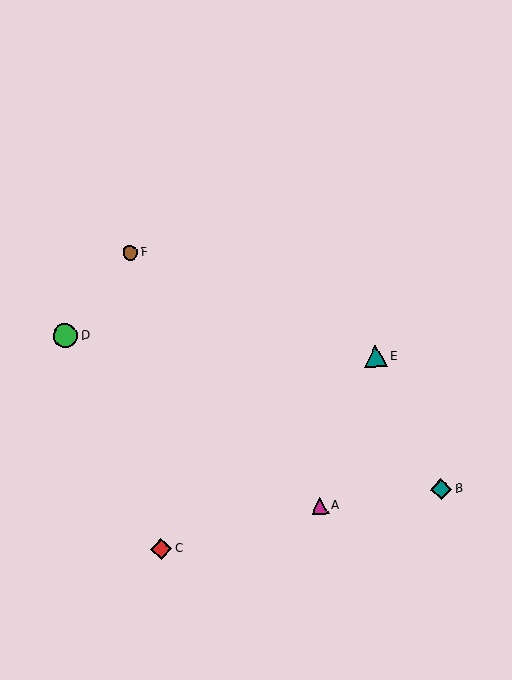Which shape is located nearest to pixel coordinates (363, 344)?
The teal triangle (labeled E) at (375, 356) is nearest to that location.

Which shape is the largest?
The green circle (labeled D) is the largest.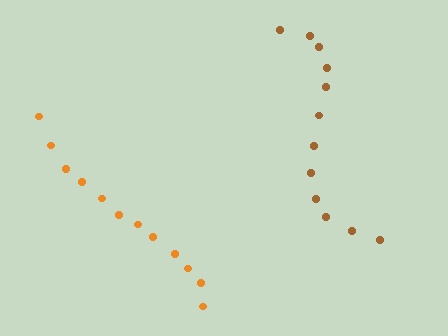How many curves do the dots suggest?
There are 2 distinct paths.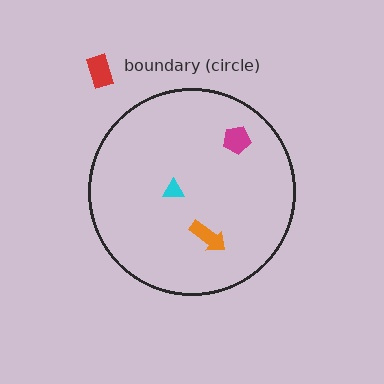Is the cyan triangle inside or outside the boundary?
Inside.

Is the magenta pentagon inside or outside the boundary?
Inside.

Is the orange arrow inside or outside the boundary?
Inside.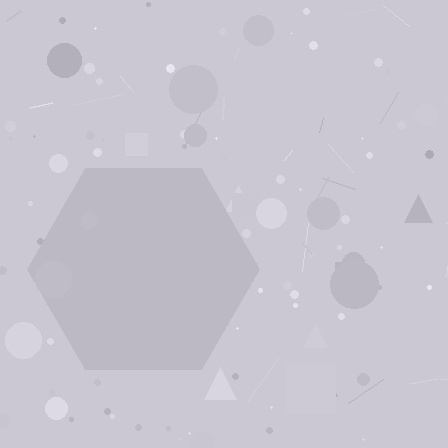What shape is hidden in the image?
A hexagon is hidden in the image.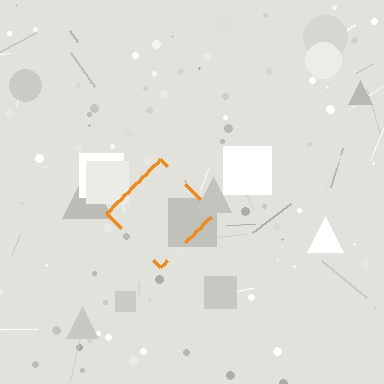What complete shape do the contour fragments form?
The contour fragments form a diamond.